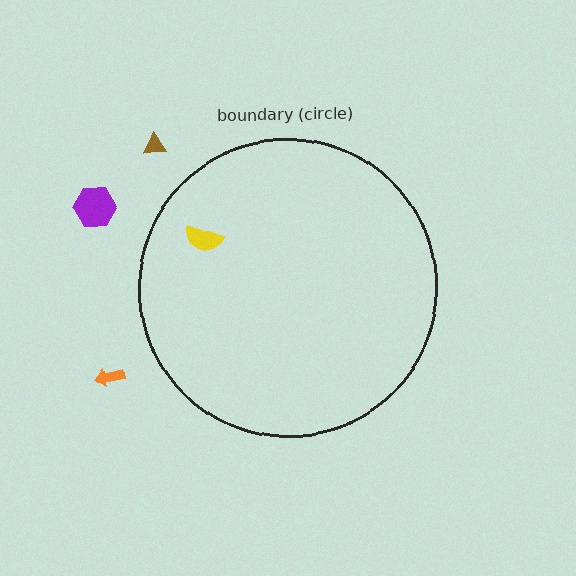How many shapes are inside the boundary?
1 inside, 3 outside.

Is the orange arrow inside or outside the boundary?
Outside.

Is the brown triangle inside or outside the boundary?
Outside.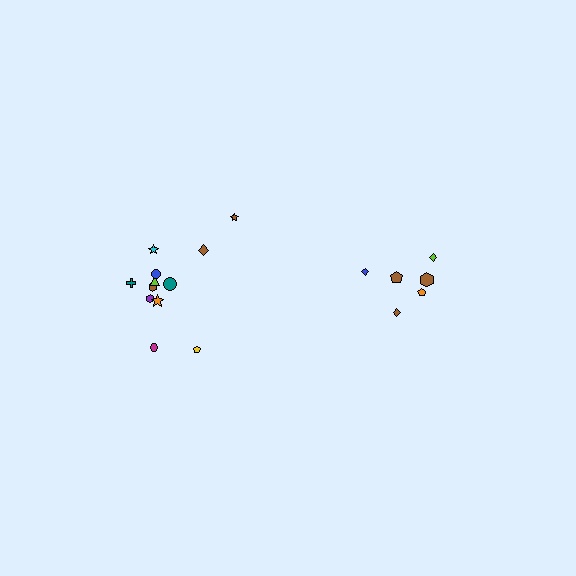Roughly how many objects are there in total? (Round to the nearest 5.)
Roughly 20 objects in total.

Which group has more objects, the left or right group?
The left group.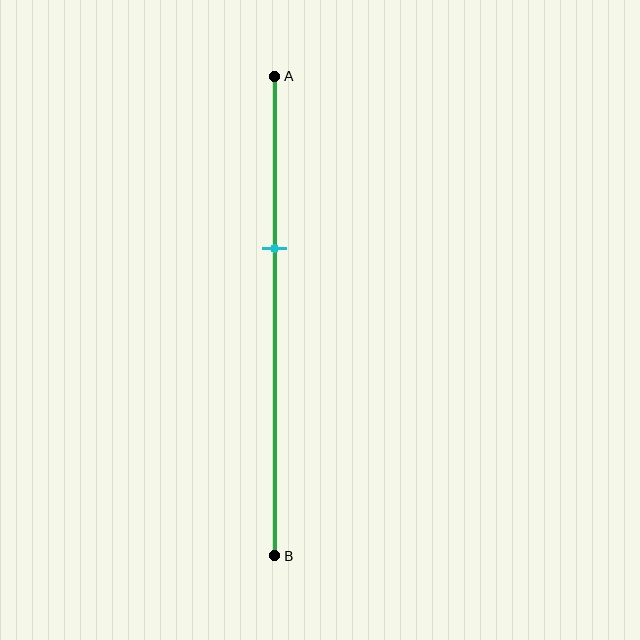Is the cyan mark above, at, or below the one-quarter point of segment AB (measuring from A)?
The cyan mark is below the one-quarter point of segment AB.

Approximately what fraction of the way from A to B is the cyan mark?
The cyan mark is approximately 35% of the way from A to B.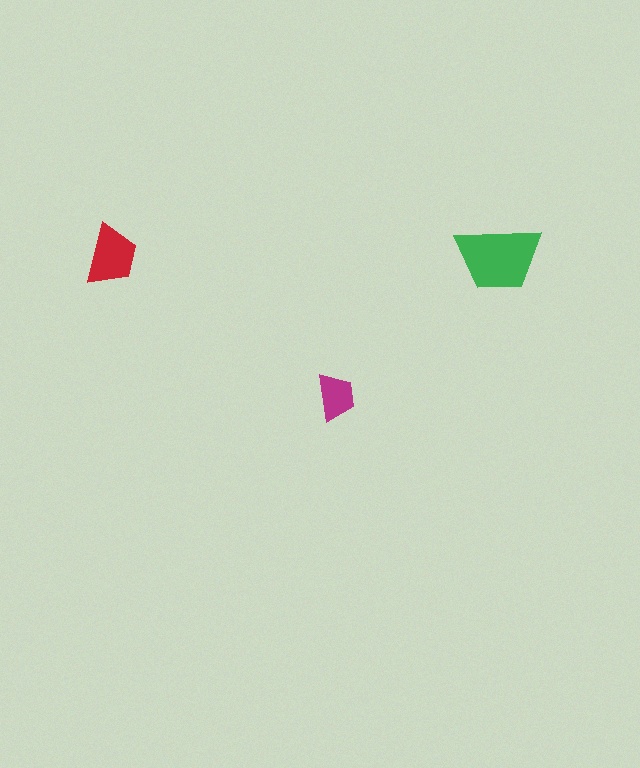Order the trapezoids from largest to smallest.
the green one, the red one, the magenta one.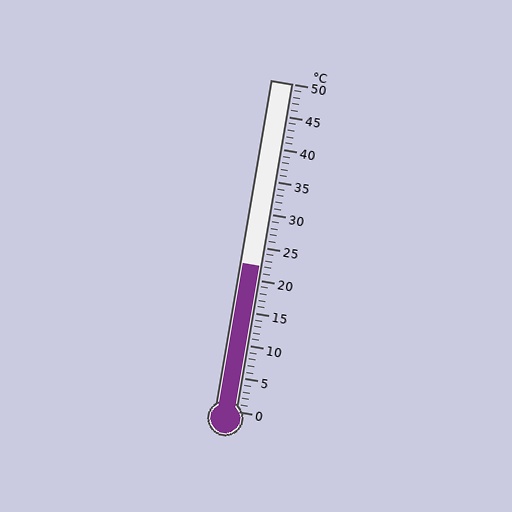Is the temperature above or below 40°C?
The temperature is below 40°C.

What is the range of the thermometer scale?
The thermometer scale ranges from 0°C to 50°C.